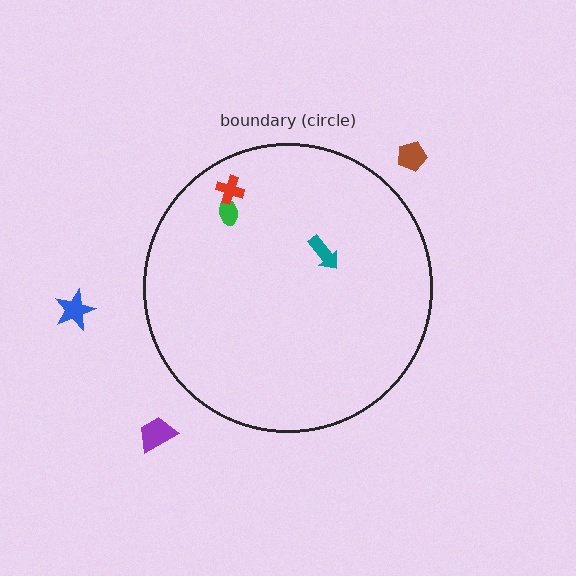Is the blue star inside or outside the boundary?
Outside.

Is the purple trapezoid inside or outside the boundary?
Outside.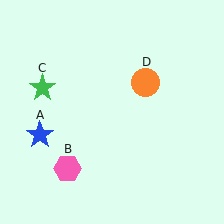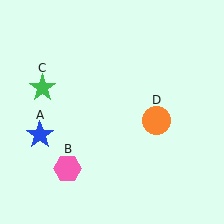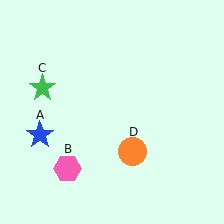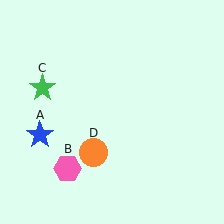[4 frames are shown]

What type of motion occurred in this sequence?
The orange circle (object D) rotated clockwise around the center of the scene.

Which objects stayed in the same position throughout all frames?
Blue star (object A) and pink hexagon (object B) and green star (object C) remained stationary.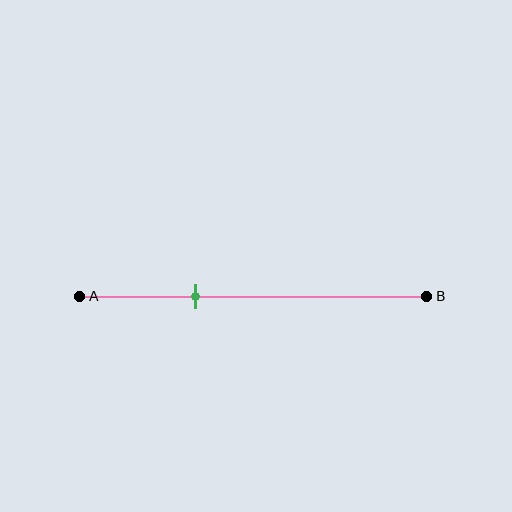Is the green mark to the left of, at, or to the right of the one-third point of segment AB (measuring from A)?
The green mark is approximately at the one-third point of segment AB.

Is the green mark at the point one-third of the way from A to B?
Yes, the mark is approximately at the one-third point.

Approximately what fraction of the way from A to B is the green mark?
The green mark is approximately 35% of the way from A to B.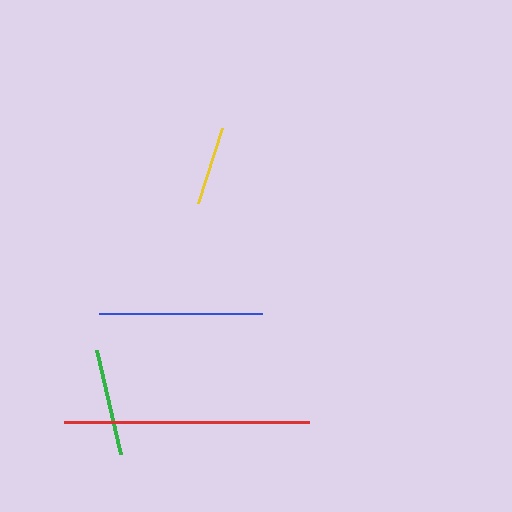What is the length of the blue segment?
The blue segment is approximately 163 pixels long.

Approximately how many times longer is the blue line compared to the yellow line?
The blue line is approximately 2.1 times the length of the yellow line.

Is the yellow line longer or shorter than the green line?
The green line is longer than the yellow line.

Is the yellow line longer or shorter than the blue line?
The blue line is longer than the yellow line.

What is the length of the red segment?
The red segment is approximately 245 pixels long.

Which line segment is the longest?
The red line is the longest at approximately 245 pixels.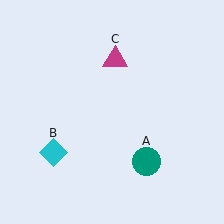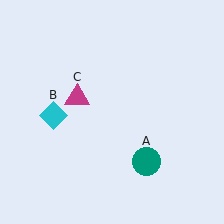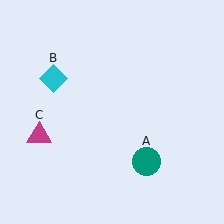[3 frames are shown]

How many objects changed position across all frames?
2 objects changed position: cyan diamond (object B), magenta triangle (object C).